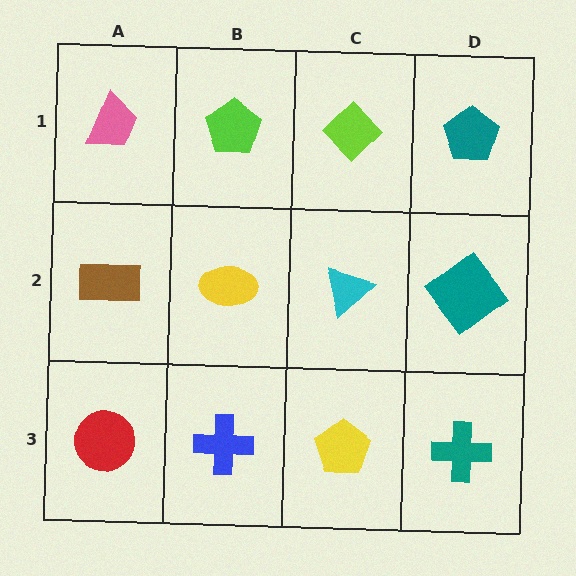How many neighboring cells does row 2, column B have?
4.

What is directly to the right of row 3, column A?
A blue cross.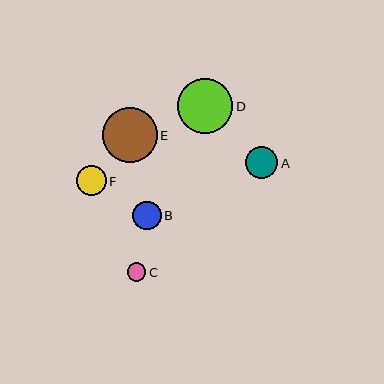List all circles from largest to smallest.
From largest to smallest: D, E, A, F, B, C.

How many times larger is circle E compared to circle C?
Circle E is approximately 3.0 times the size of circle C.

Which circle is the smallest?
Circle C is the smallest with a size of approximately 18 pixels.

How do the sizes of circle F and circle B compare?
Circle F and circle B are approximately the same size.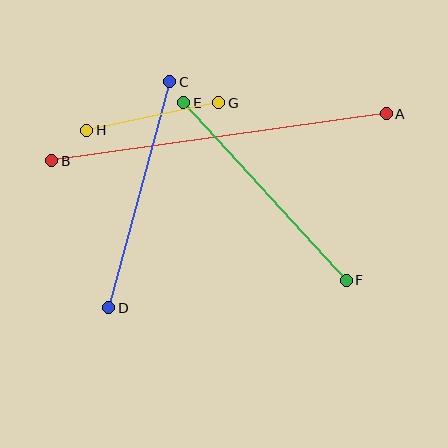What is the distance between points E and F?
The distance is approximately 241 pixels.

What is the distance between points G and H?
The distance is approximately 135 pixels.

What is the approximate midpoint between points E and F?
The midpoint is at approximately (265, 192) pixels.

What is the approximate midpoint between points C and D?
The midpoint is at approximately (139, 195) pixels.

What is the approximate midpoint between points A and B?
The midpoint is at approximately (219, 137) pixels.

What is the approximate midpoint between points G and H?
The midpoint is at approximately (153, 117) pixels.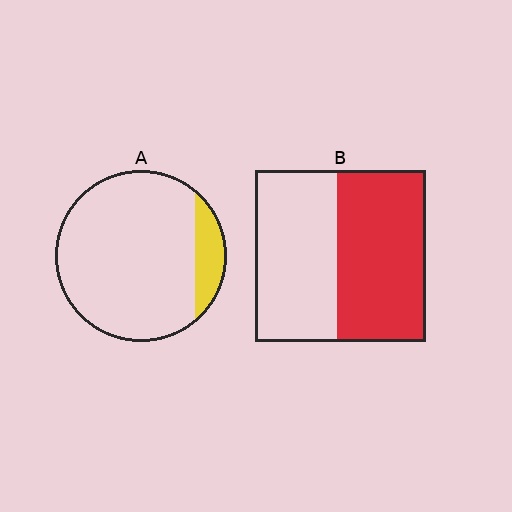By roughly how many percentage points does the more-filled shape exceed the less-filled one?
By roughly 40 percentage points (B over A).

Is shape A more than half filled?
No.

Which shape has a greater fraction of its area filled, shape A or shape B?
Shape B.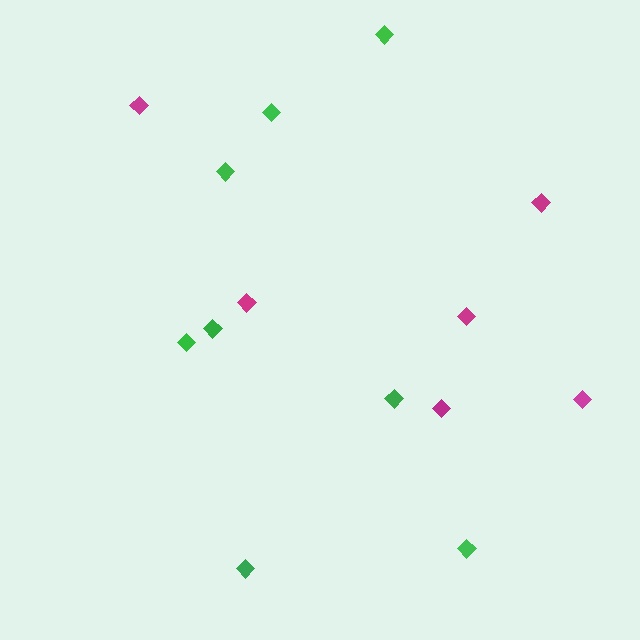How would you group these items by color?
There are 2 groups: one group of magenta diamonds (6) and one group of green diamonds (8).